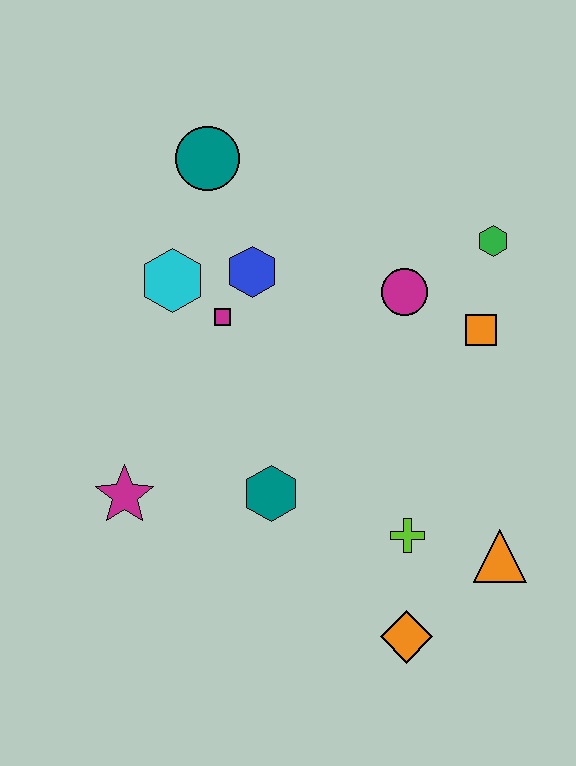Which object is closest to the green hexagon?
The orange square is closest to the green hexagon.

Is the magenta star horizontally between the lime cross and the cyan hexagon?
No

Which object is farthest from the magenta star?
The green hexagon is farthest from the magenta star.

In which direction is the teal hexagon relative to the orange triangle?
The teal hexagon is to the left of the orange triangle.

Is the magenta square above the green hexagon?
No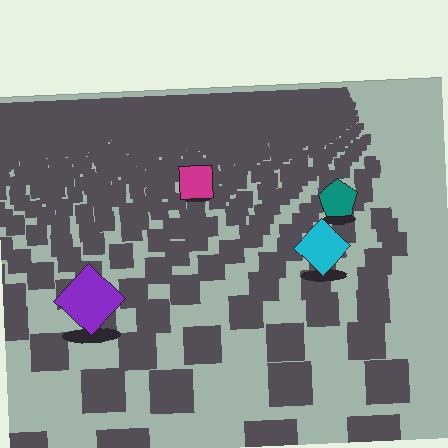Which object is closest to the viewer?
The purple diamond is closest. The texture marks near it are larger and more spread out.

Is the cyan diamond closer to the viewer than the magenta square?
Yes. The cyan diamond is closer — you can tell from the texture gradient: the ground texture is coarser near it.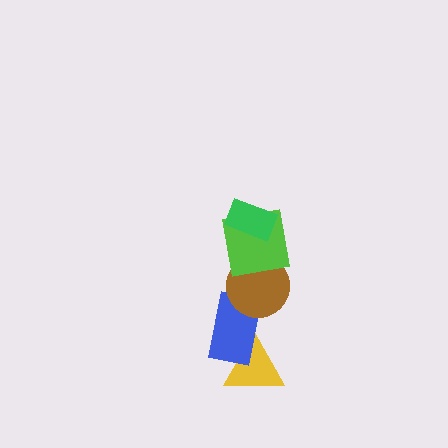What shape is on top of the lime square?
The green rectangle is on top of the lime square.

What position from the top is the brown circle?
The brown circle is 3rd from the top.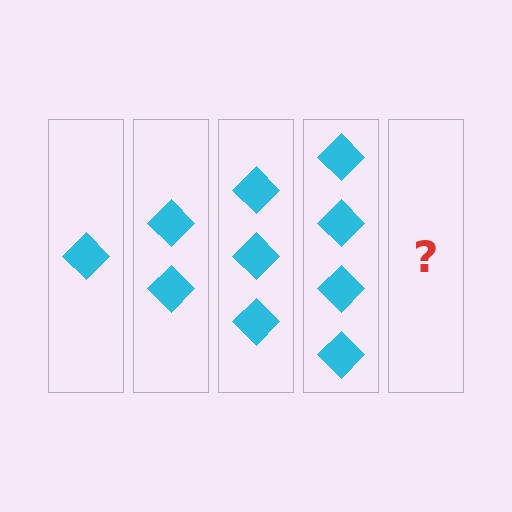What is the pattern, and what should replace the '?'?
The pattern is that each step adds one more diamond. The '?' should be 5 diamonds.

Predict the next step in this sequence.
The next step is 5 diamonds.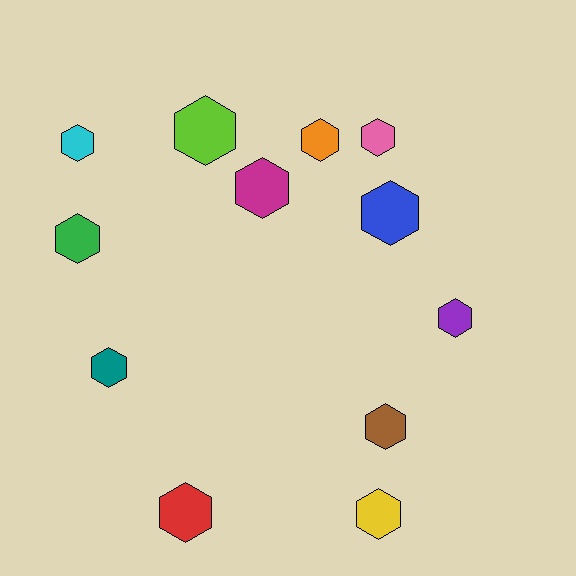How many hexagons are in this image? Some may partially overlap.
There are 12 hexagons.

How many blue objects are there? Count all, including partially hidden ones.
There is 1 blue object.